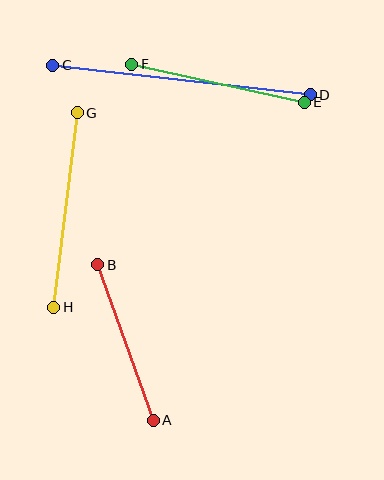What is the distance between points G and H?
The distance is approximately 196 pixels.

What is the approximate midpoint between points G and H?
The midpoint is at approximately (65, 210) pixels.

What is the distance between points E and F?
The distance is approximately 177 pixels.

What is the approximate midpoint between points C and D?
The midpoint is at approximately (182, 80) pixels.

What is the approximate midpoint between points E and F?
The midpoint is at approximately (218, 83) pixels.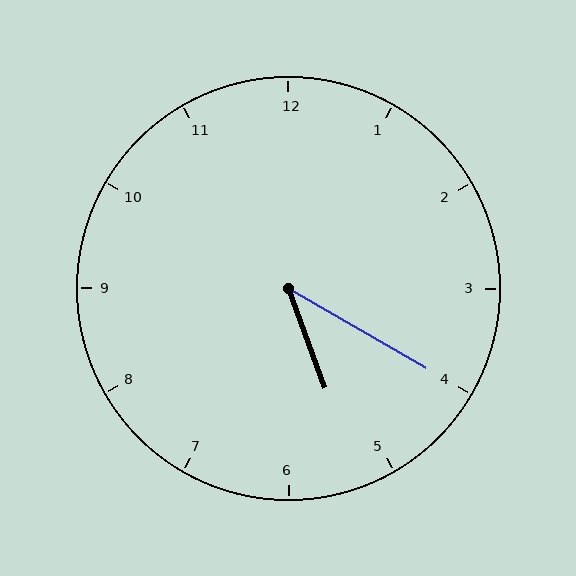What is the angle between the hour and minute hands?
Approximately 40 degrees.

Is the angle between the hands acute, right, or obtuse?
It is acute.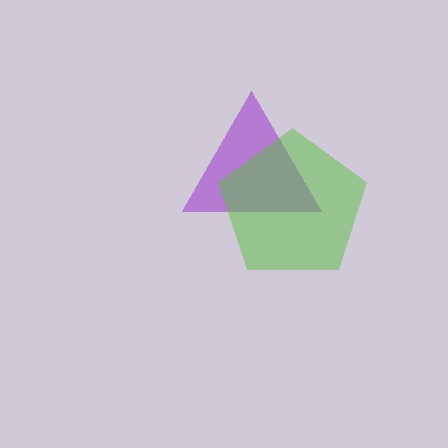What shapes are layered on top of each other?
The layered shapes are: a purple triangle, a lime pentagon.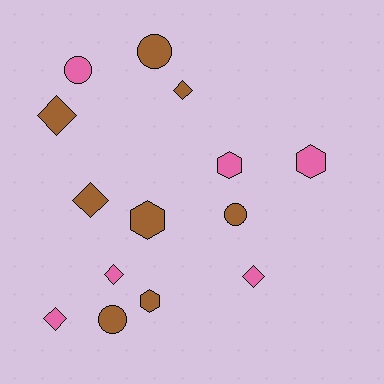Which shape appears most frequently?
Diamond, with 6 objects.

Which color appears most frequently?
Brown, with 8 objects.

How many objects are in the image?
There are 14 objects.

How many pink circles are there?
There is 1 pink circle.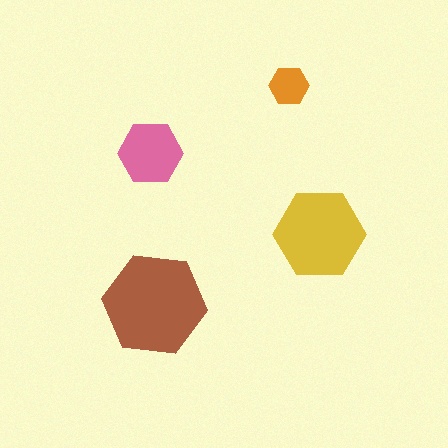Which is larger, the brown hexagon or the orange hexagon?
The brown one.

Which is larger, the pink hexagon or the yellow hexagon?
The yellow one.